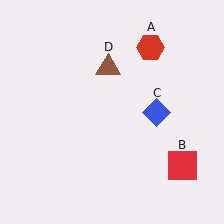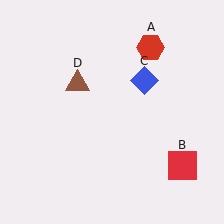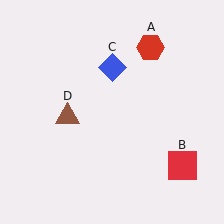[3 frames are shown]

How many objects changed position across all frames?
2 objects changed position: blue diamond (object C), brown triangle (object D).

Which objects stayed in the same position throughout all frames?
Red hexagon (object A) and red square (object B) remained stationary.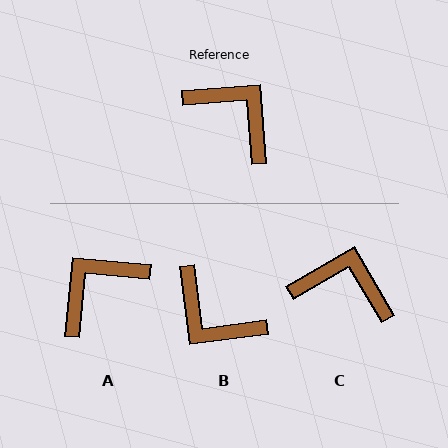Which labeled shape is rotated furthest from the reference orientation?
B, about 177 degrees away.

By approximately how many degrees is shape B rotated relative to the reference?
Approximately 177 degrees clockwise.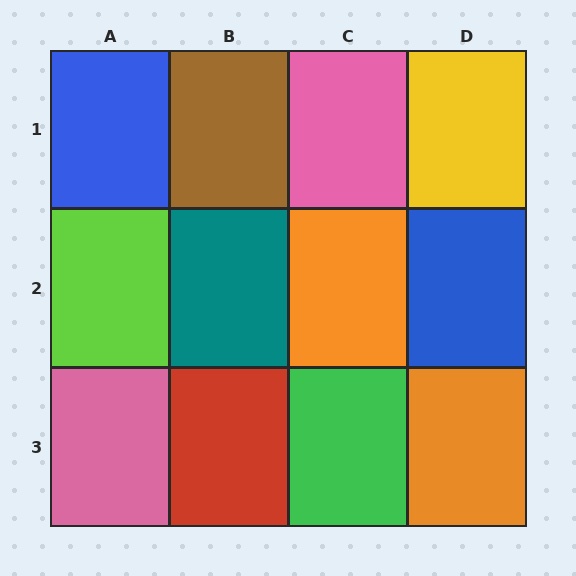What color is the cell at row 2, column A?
Lime.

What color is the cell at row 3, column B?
Red.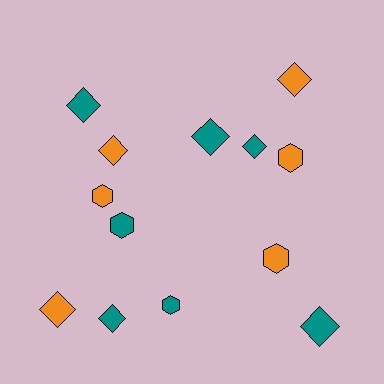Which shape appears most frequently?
Diamond, with 8 objects.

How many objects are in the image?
There are 13 objects.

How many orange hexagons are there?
There are 3 orange hexagons.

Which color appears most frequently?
Teal, with 7 objects.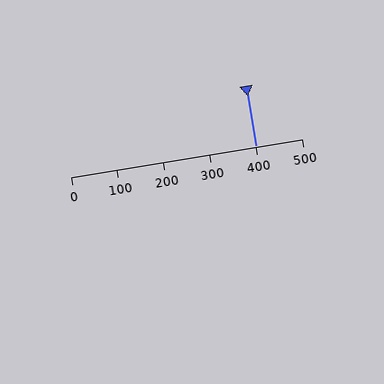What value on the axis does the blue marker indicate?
The marker indicates approximately 400.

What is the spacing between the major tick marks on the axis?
The major ticks are spaced 100 apart.